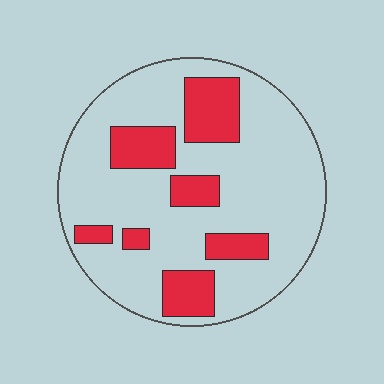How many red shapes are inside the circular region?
7.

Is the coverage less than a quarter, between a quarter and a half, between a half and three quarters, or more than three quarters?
Less than a quarter.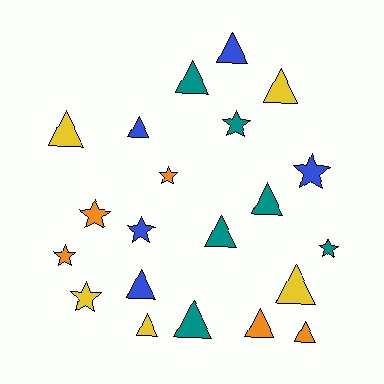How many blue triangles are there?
There are 3 blue triangles.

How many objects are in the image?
There are 21 objects.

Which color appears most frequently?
Teal, with 6 objects.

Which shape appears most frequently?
Triangle, with 13 objects.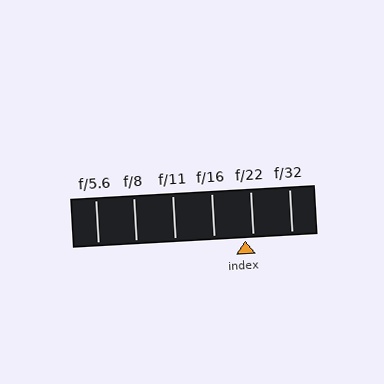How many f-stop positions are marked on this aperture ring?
There are 6 f-stop positions marked.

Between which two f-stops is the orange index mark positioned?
The index mark is between f/16 and f/22.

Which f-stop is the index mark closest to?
The index mark is closest to f/22.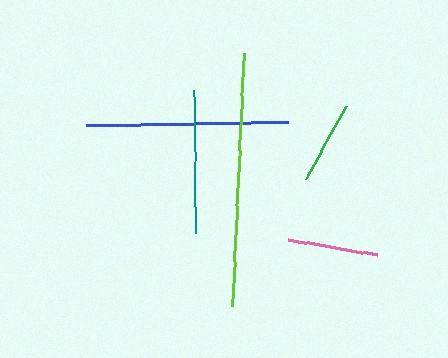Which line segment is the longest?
The lime line is the longest at approximately 254 pixels.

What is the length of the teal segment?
The teal segment is approximately 143 pixels long.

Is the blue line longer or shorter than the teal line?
The blue line is longer than the teal line.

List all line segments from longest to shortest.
From longest to shortest: lime, blue, teal, pink, green.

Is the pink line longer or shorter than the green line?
The pink line is longer than the green line.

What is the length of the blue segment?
The blue segment is approximately 201 pixels long.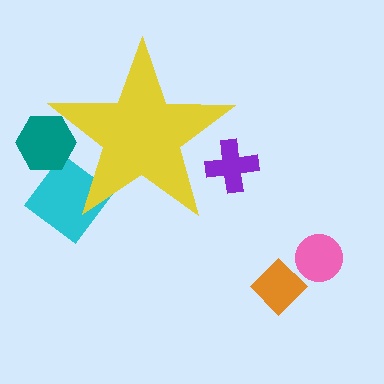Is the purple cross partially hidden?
Yes, the purple cross is partially hidden behind the yellow star.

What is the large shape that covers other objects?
A yellow star.